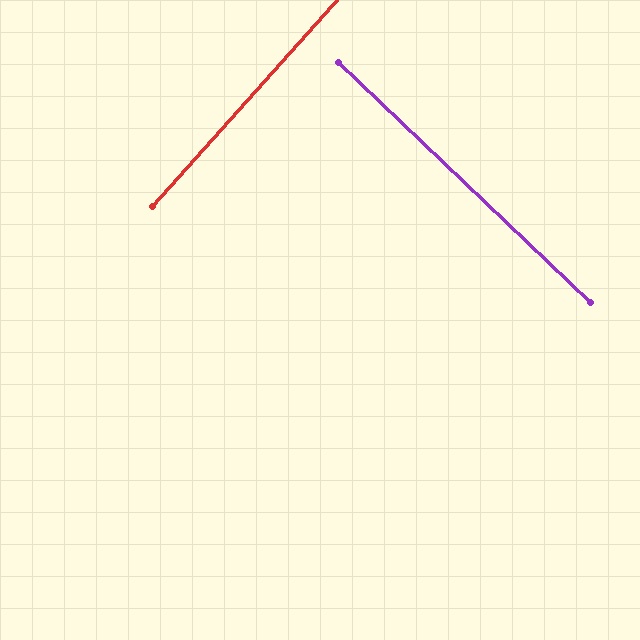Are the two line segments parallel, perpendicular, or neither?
Perpendicular — they meet at approximately 88°.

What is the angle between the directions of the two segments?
Approximately 88 degrees.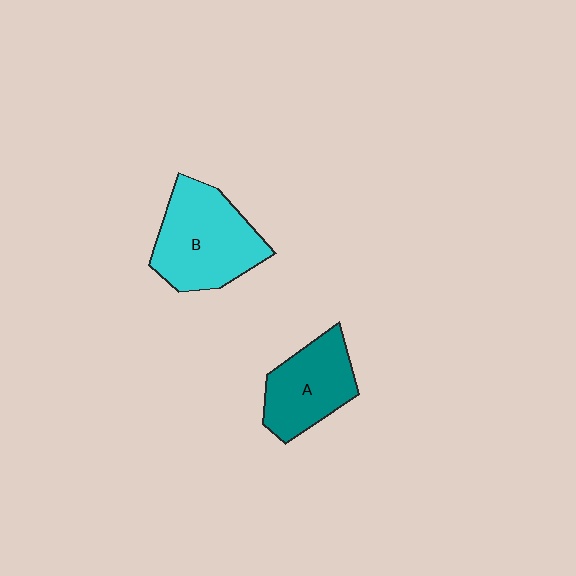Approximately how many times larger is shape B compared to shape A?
Approximately 1.3 times.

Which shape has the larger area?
Shape B (cyan).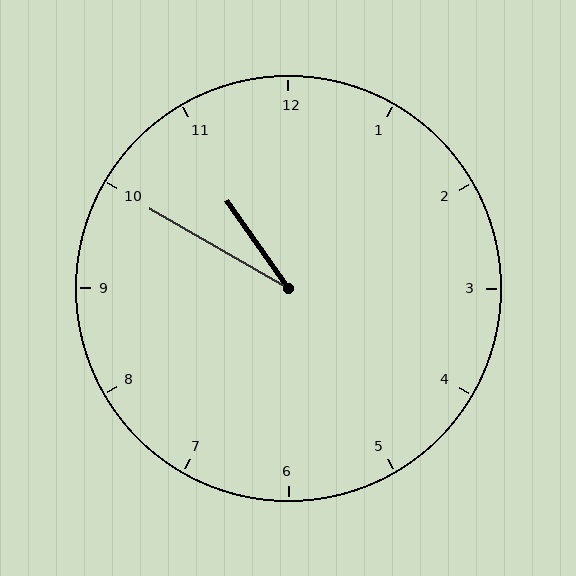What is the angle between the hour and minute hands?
Approximately 25 degrees.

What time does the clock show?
10:50.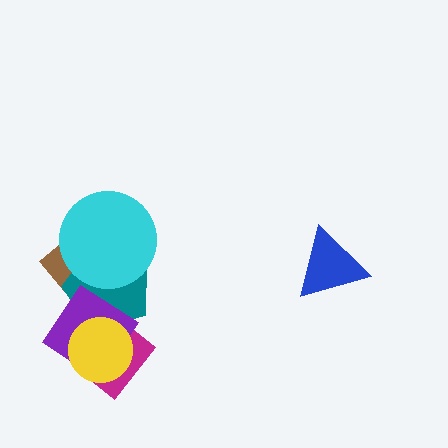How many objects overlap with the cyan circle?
2 objects overlap with the cyan circle.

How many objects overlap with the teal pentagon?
4 objects overlap with the teal pentagon.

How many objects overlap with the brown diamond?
3 objects overlap with the brown diamond.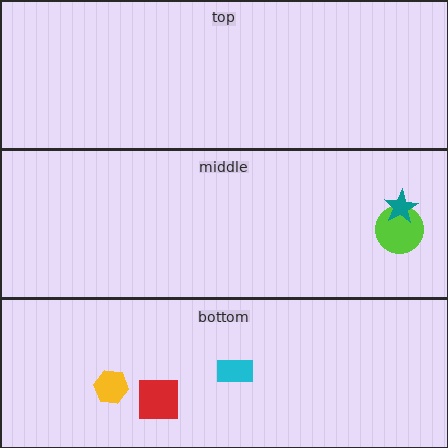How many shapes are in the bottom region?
3.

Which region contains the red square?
The bottom region.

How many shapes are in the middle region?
2.